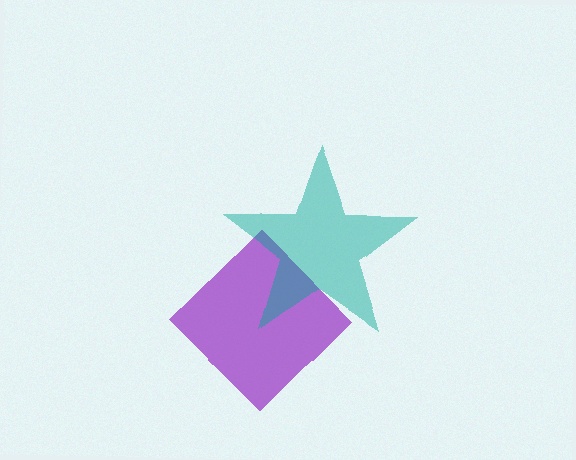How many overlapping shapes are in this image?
There are 2 overlapping shapes in the image.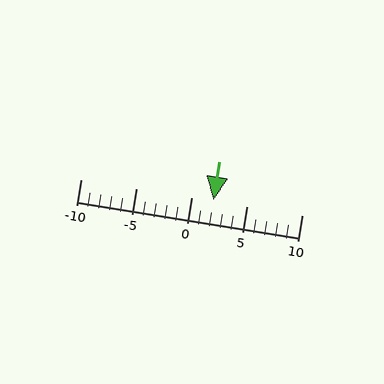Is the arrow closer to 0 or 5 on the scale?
The arrow is closer to 0.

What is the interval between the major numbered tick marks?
The major tick marks are spaced 5 units apart.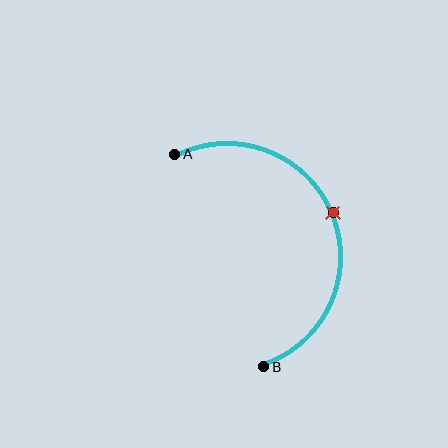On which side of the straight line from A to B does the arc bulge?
The arc bulges to the right of the straight line connecting A and B.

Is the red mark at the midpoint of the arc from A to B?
Yes. The red mark lies on the arc at equal arc-length from both A and B — it is the arc midpoint.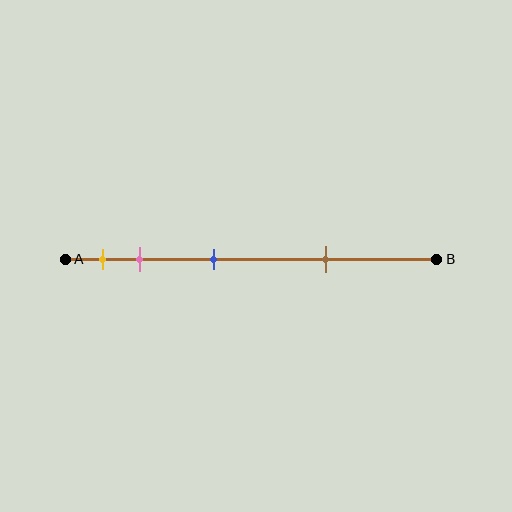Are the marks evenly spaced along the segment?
No, the marks are not evenly spaced.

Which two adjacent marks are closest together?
The yellow and pink marks are the closest adjacent pair.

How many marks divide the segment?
There are 4 marks dividing the segment.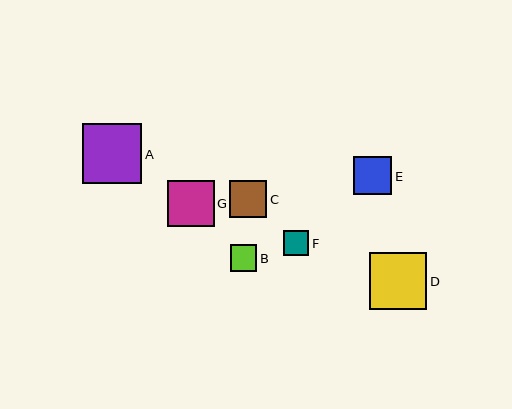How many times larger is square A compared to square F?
Square A is approximately 2.3 times the size of square F.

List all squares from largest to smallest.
From largest to smallest: A, D, G, E, C, B, F.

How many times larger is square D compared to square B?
Square D is approximately 2.1 times the size of square B.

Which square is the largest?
Square A is the largest with a size of approximately 59 pixels.